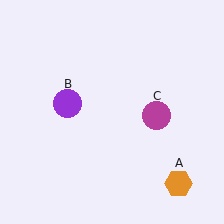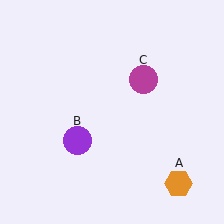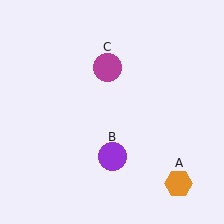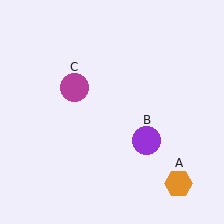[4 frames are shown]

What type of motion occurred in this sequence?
The purple circle (object B), magenta circle (object C) rotated counterclockwise around the center of the scene.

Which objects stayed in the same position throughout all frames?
Orange hexagon (object A) remained stationary.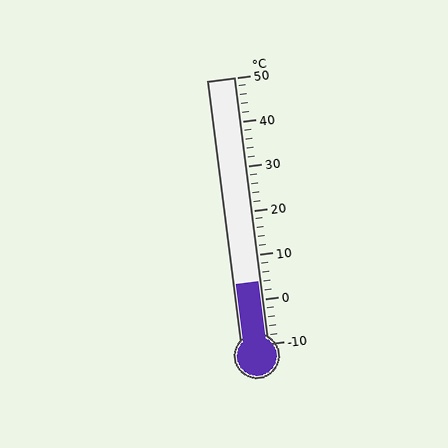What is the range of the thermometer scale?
The thermometer scale ranges from -10°C to 50°C.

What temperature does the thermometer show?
The thermometer shows approximately 4°C.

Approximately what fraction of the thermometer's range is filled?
The thermometer is filled to approximately 25% of its range.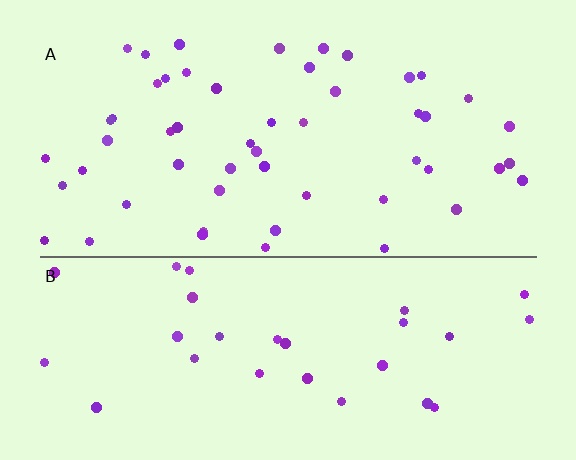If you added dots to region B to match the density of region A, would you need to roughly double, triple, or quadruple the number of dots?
Approximately double.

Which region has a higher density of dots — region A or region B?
A (the top).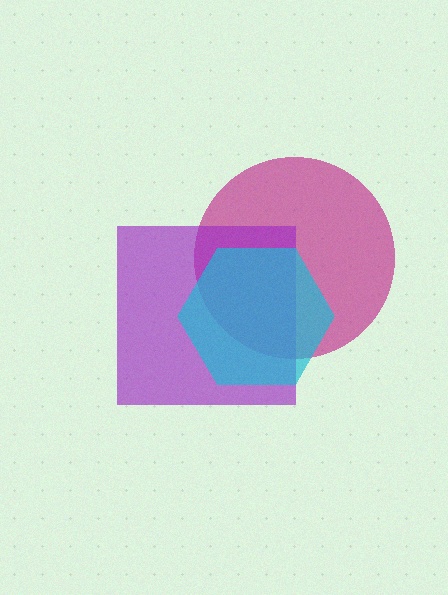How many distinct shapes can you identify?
There are 3 distinct shapes: a magenta circle, a purple square, a cyan hexagon.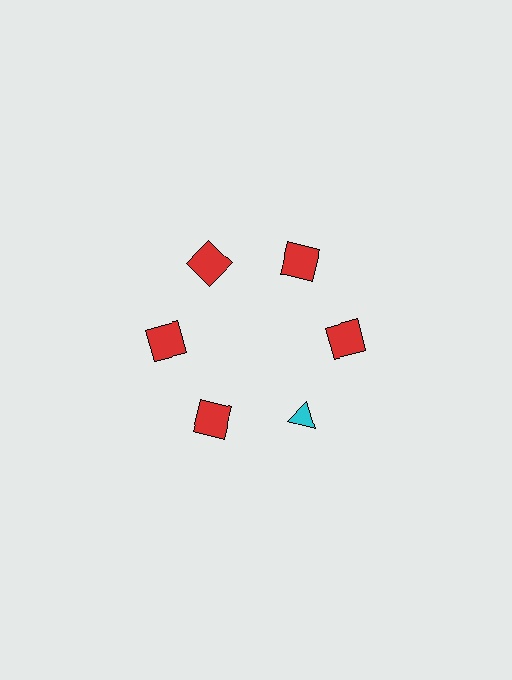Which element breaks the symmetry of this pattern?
The cyan triangle at roughly the 5 o'clock position breaks the symmetry. All other shapes are red squares.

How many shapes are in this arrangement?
There are 6 shapes arranged in a ring pattern.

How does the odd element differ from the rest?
It differs in both color (cyan instead of red) and shape (triangle instead of square).